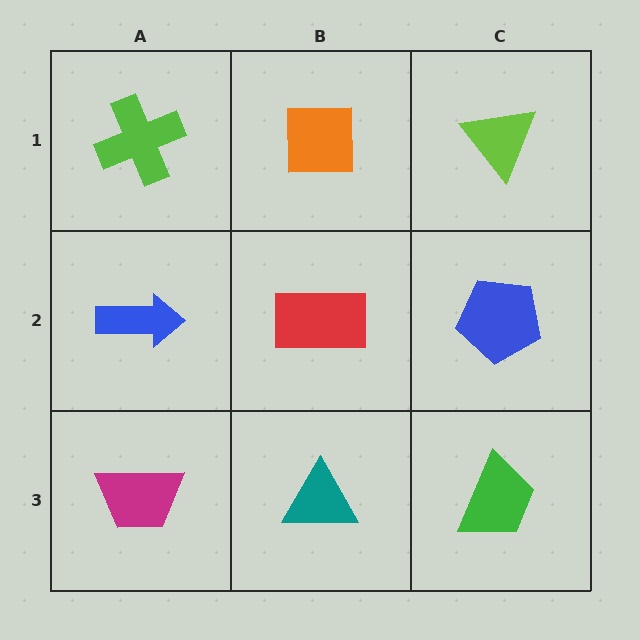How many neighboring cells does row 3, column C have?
2.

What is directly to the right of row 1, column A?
An orange square.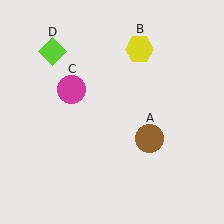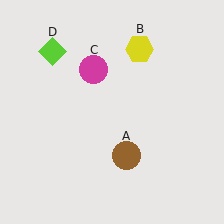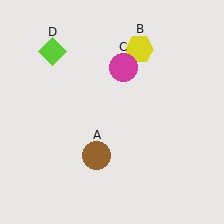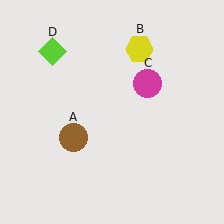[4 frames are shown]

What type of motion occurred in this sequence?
The brown circle (object A), magenta circle (object C) rotated clockwise around the center of the scene.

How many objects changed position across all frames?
2 objects changed position: brown circle (object A), magenta circle (object C).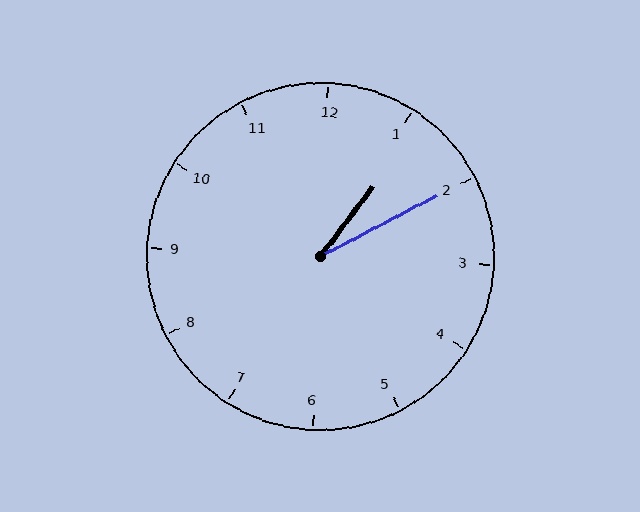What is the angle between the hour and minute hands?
Approximately 25 degrees.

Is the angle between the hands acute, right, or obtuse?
It is acute.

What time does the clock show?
1:10.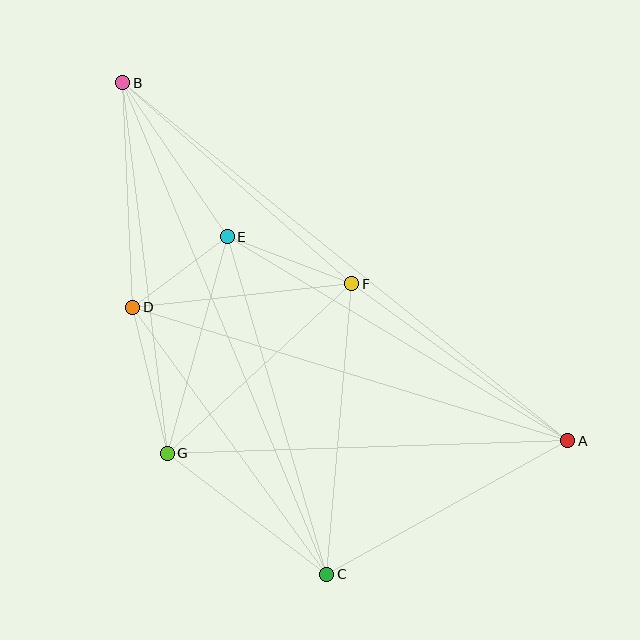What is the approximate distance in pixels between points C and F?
The distance between C and F is approximately 291 pixels.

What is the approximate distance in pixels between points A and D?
The distance between A and D is approximately 455 pixels.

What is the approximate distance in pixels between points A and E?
The distance between A and E is approximately 397 pixels.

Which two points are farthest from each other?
Points A and B are farthest from each other.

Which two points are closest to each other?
Points D and E are closest to each other.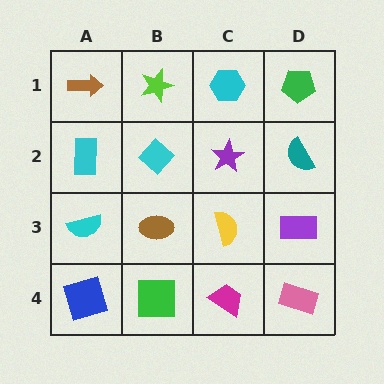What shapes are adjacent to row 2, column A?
A brown arrow (row 1, column A), a cyan semicircle (row 3, column A), a cyan diamond (row 2, column B).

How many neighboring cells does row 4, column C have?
3.